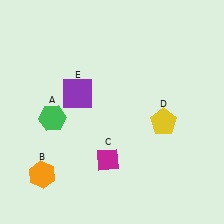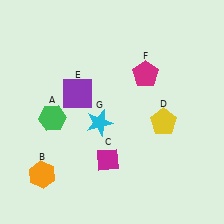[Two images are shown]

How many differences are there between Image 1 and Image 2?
There are 2 differences between the two images.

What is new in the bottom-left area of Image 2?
A cyan star (G) was added in the bottom-left area of Image 2.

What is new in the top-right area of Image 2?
A magenta pentagon (F) was added in the top-right area of Image 2.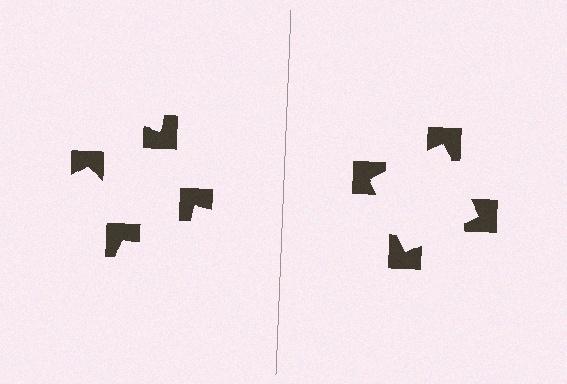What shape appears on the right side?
An illusory square.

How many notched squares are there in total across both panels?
8 — 4 on each side.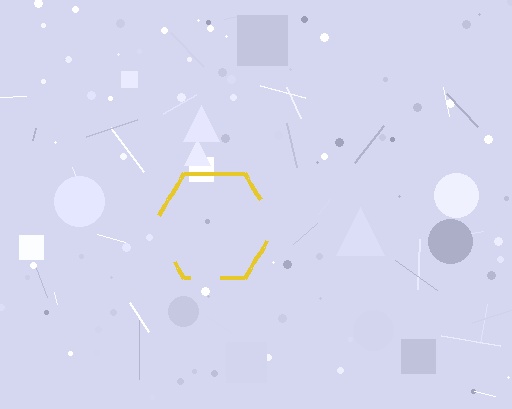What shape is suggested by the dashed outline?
The dashed outline suggests a hexagon.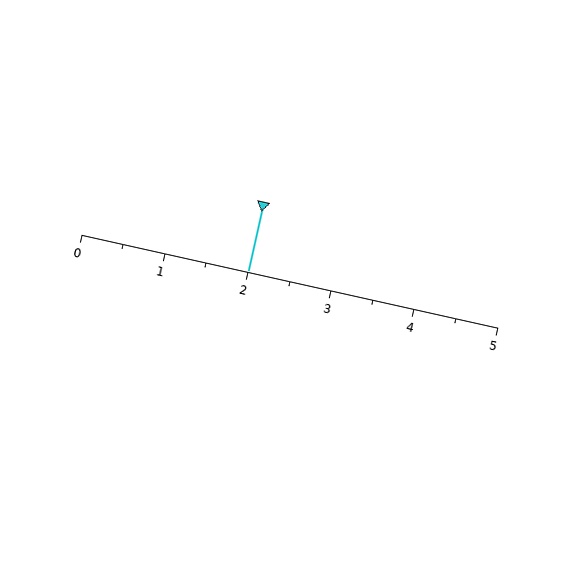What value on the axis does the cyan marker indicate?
The marker indicates approximately 2.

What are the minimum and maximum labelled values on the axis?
The axis runs from 0 to 5.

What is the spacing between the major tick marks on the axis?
The major ticks are spaced 1 apart.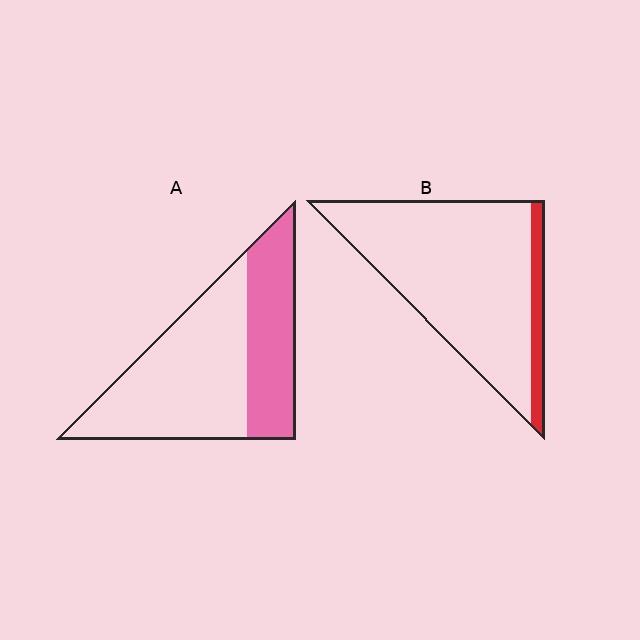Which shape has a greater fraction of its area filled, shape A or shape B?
Shape A.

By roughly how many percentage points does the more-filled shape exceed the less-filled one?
By roughly 25 percentage points (A over B).